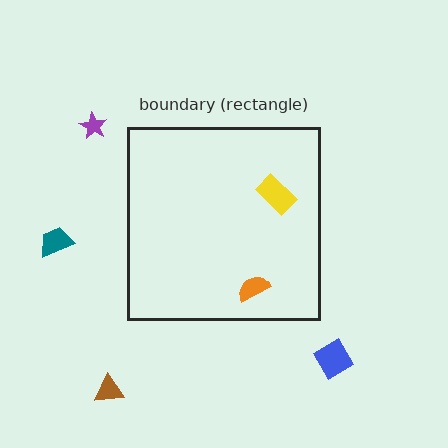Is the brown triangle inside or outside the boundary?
Outside.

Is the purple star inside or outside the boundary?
Outside.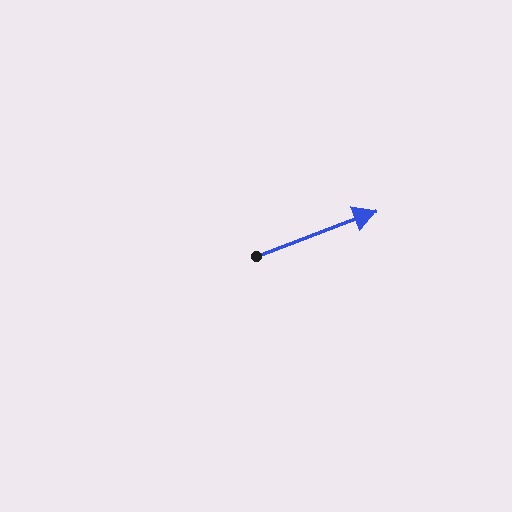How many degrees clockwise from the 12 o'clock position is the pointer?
Approximately 69 degrees.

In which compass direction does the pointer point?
East.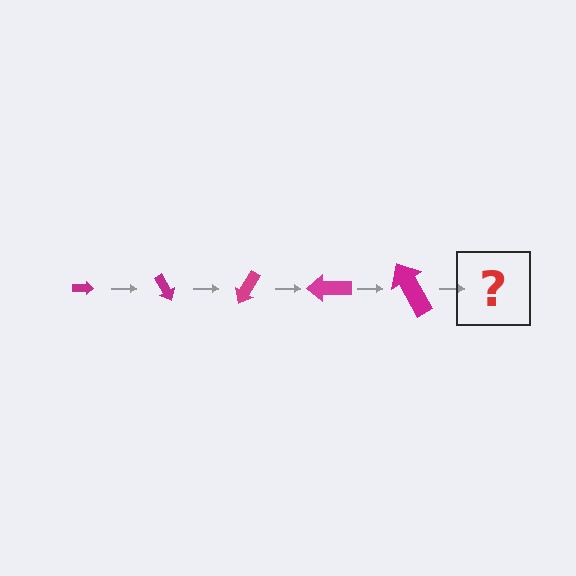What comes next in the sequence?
The next element should be an arrow, larger than the previous one and rotated 300 degrees from the start.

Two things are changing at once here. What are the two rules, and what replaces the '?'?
The two rules are that the arrow grows larger each step and it rotates 60 degrees each step. The '?' should be an arrow, larger than the previous one and rotated 300 degrees from the start.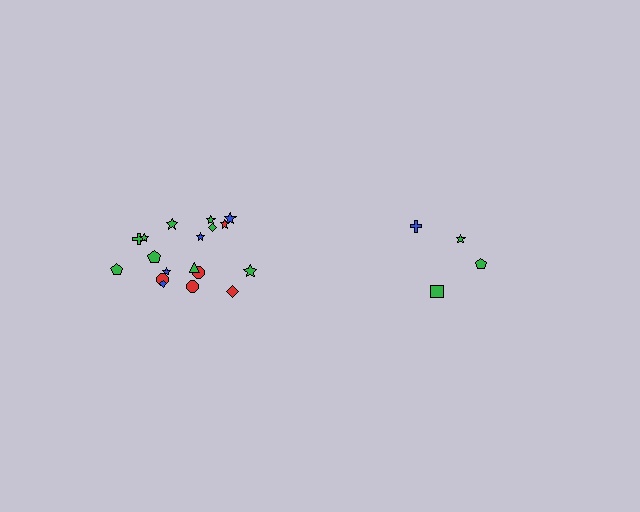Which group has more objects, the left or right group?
The left group.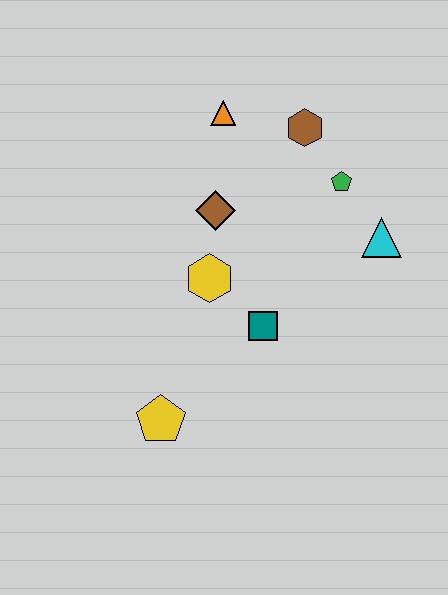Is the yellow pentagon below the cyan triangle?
Yes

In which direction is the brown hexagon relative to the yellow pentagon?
The brown hexagon is above the yellow pentagon.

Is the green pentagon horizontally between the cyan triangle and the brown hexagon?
Yes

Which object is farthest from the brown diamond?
The yellow pentagon is farthest from the brown diamond.